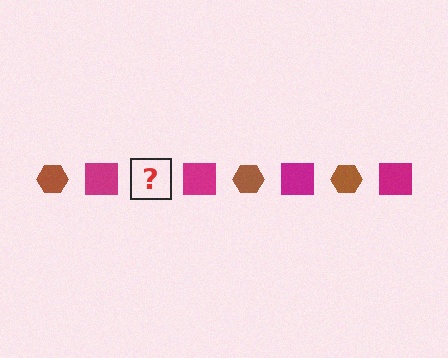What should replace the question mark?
The question mark should be replaced with a brown hexagon.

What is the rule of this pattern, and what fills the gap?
The rule is that the pattern alternates between brown hexagon and magenta square. The gap should be filled with a brown hexagon.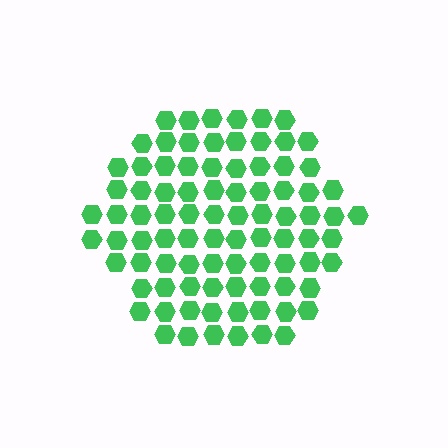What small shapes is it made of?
It is made of small hexagons.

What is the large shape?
The large shape is a hexagon.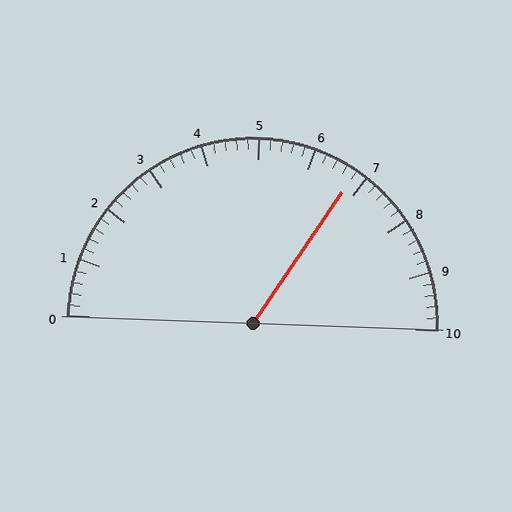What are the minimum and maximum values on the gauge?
The gauge ranges from 0 to 10.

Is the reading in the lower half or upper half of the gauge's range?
The reading is in the upper half of the range (0 to 10).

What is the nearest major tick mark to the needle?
The nearest major tick mark is 7.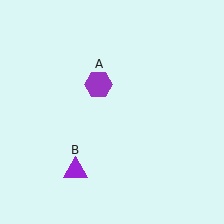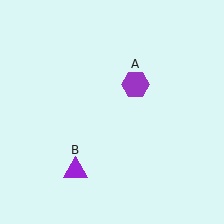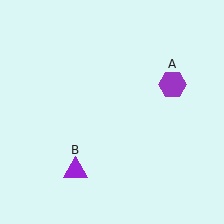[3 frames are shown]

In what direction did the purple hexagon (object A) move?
The purple hexagon (object A) moved right.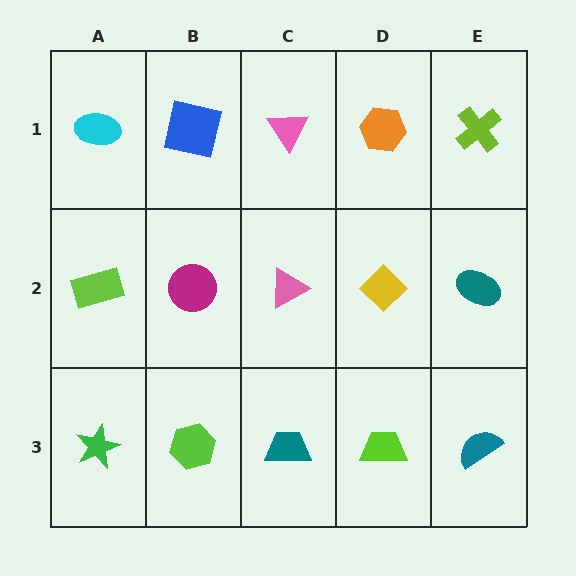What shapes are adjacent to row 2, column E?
A lime cross (row 1, column E), a teal semicircle (row 3, column E), a yellow diamond (row 2, column D).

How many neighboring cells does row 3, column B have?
3.